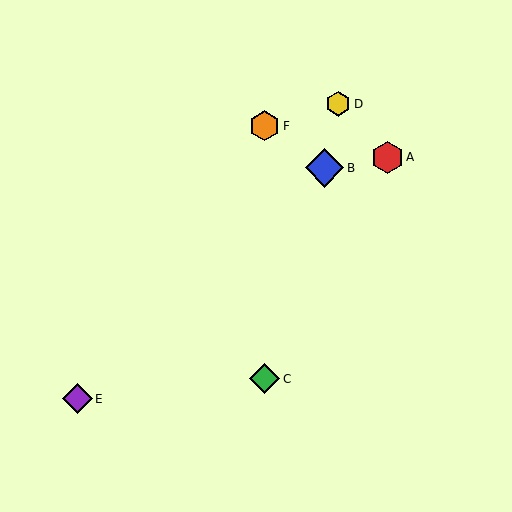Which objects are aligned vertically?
Objects C, F are aligned vertically.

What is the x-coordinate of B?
Object B is at x≈325.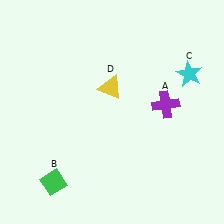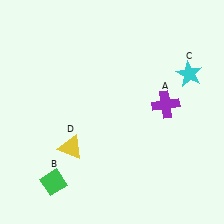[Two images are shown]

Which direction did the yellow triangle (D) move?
The yellow triangle (D) moved down.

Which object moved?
The yellow triangle (D) moved down.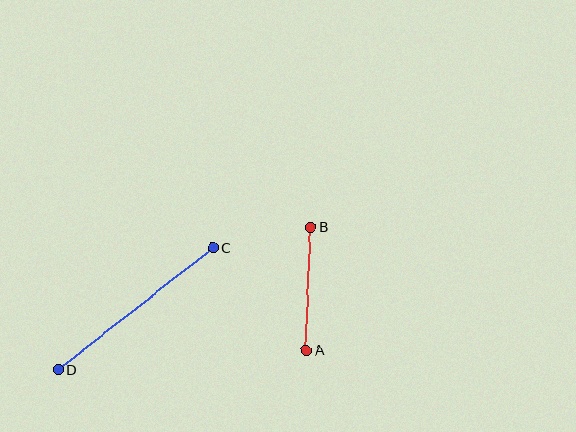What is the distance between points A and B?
The distance is approximately 123 pixels.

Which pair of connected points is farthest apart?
Points C and D are farthest apart.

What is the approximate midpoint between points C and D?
The midpoint is at approximately (135, 309) pixels.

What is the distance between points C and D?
The distance is approximately 197 pixels.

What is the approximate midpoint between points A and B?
The midpoint is at approximately (309, 289) pixels.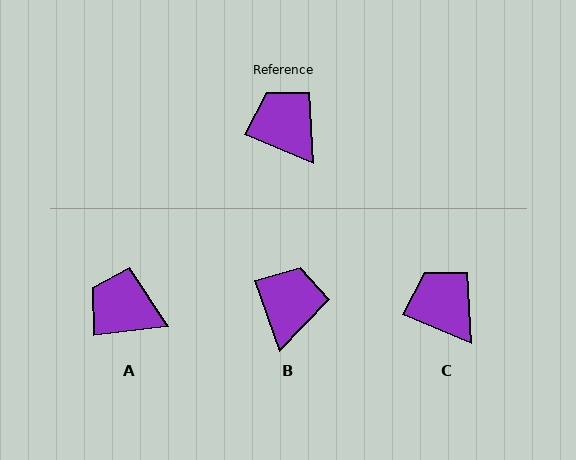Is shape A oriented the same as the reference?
No, it is off by about 30 degrees.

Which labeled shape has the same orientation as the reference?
C.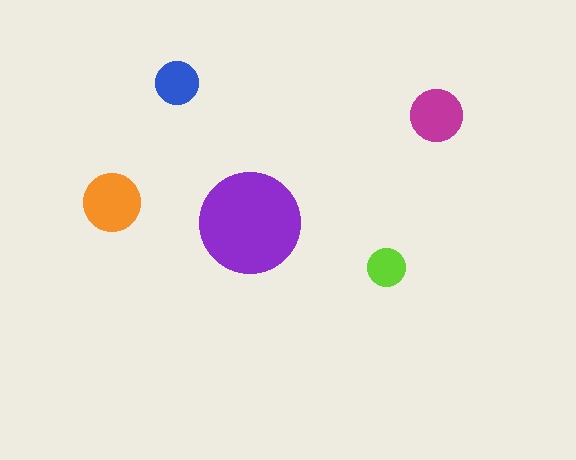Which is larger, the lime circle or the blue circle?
The blue one.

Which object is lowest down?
The lime circle is bottommost.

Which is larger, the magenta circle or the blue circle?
The magenta one.